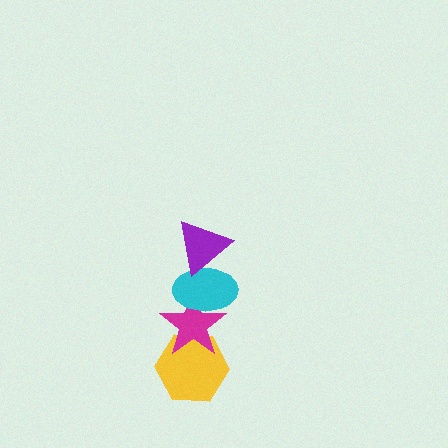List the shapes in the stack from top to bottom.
From top to bottom: the purple triangle, the cyan ellipse, the magenta star, the yellow hexagon.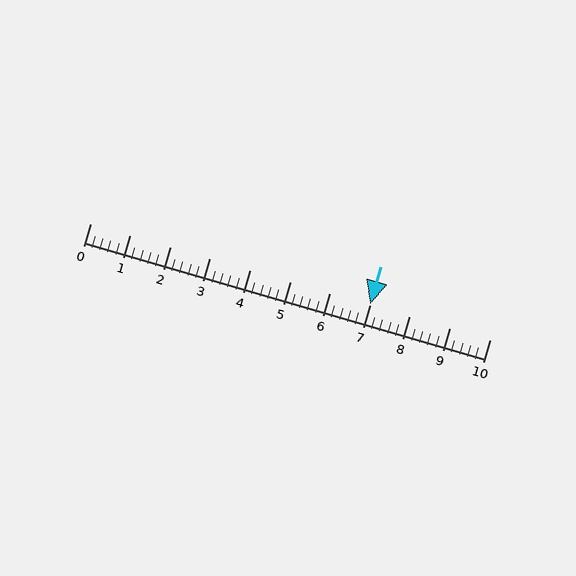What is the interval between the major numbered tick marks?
The major tick marks are spaced 1 units apart.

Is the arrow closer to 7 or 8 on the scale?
The arrow is closer to 7.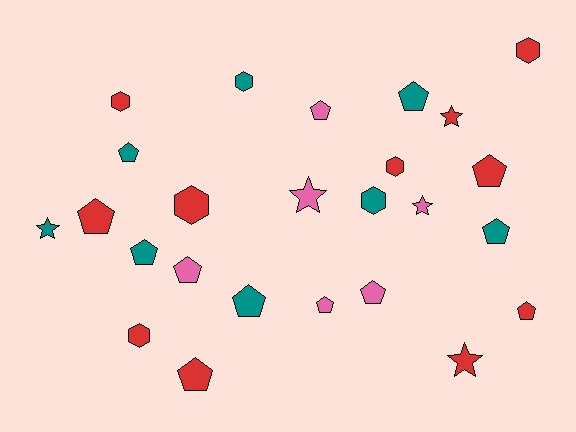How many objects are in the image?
There are 25 objects.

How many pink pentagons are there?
There are 4 pink pentagons.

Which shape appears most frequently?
Pentagon, with 13 objects.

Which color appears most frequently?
Red, with 11 objects.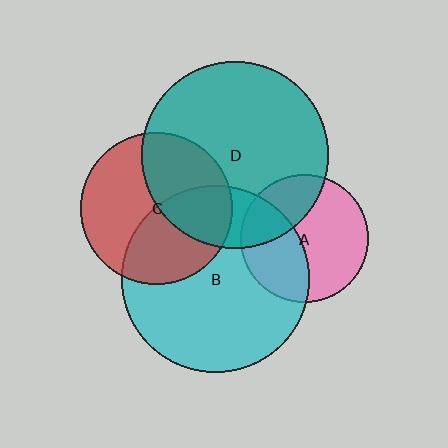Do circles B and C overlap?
Yes.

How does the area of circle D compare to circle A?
Approximately 2.1 times.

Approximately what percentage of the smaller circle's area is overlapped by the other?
Approximately 45%.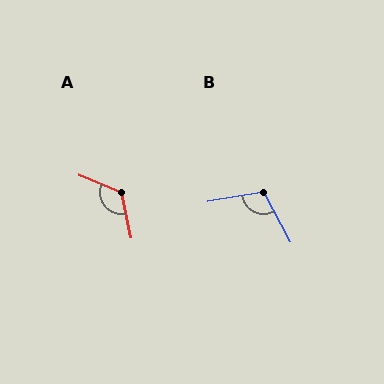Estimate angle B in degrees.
Approximately 108 degrees.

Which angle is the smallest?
B, at approximately 108 degrees.